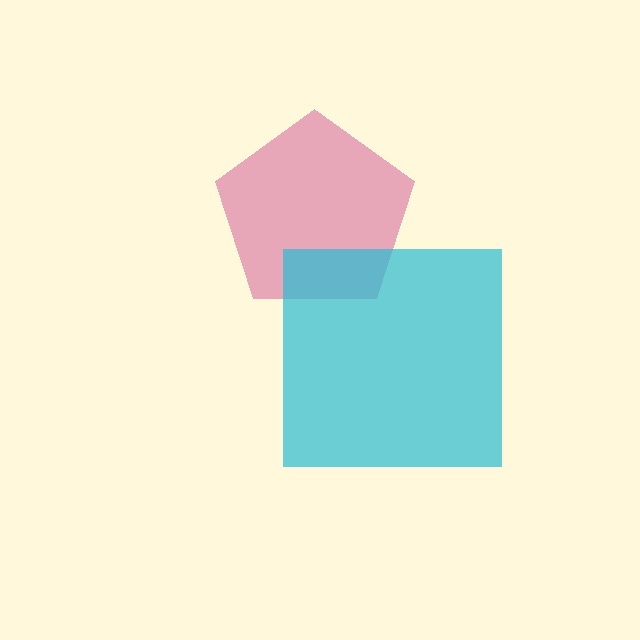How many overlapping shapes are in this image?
There are 2 overlapping shapes in the image.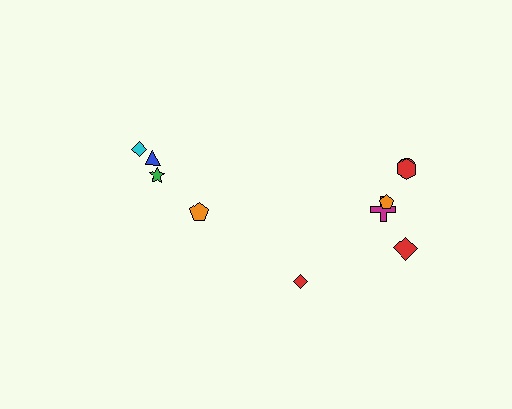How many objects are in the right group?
There are 6 objects.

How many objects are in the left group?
There are 4 objects.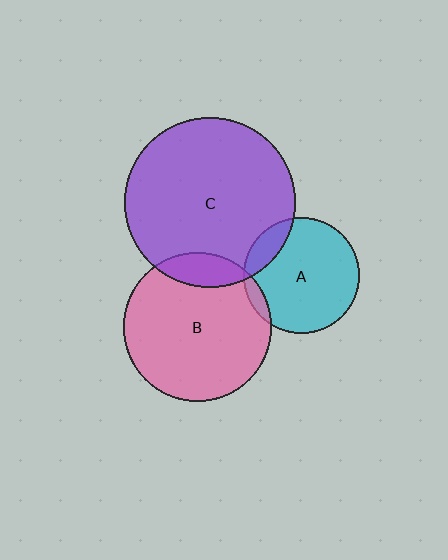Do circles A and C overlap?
Yes.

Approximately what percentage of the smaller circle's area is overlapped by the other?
Approximately 15%.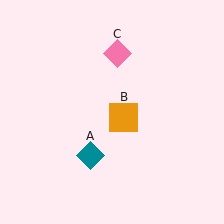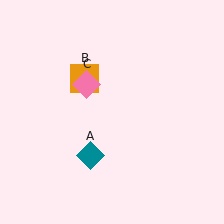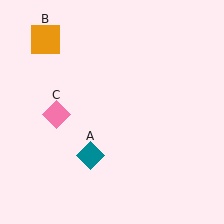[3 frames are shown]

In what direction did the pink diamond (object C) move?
The pink diamond (object C) moved down and to the left.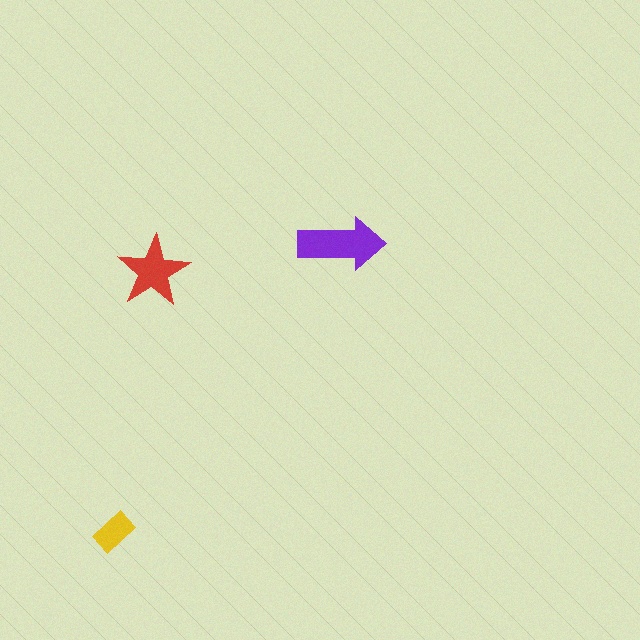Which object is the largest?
The purple arrow.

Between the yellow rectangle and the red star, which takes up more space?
The red star.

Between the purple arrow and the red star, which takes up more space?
The purple arrow.